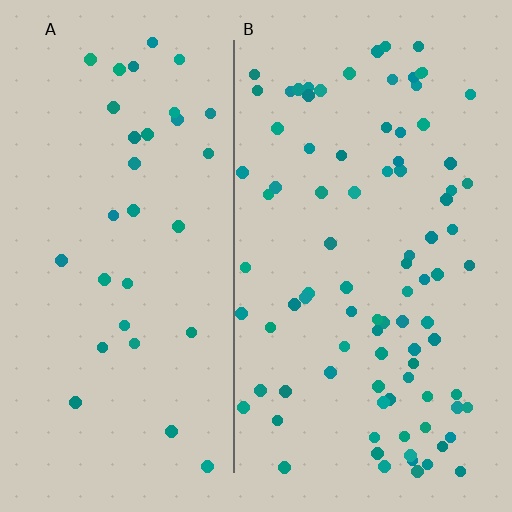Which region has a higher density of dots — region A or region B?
B (the right).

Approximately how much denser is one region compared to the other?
Approximately 2.7× — region B over region A.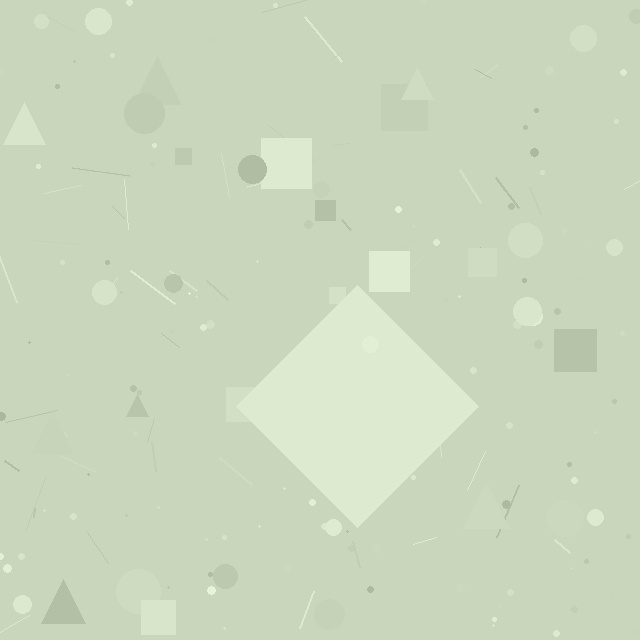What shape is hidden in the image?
A diamond is hidden in the image.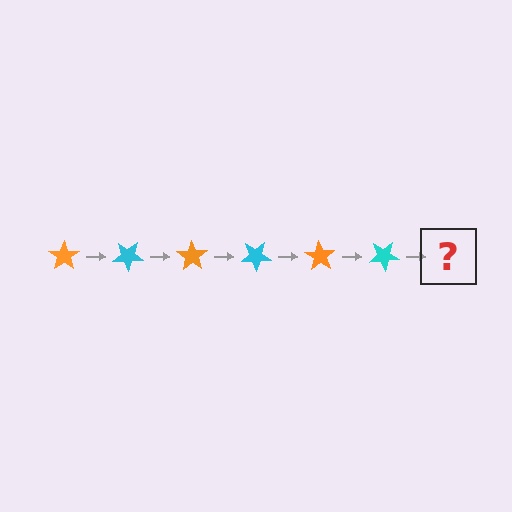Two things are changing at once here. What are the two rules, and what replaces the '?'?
The two rules are that it rotates 35 degrees each step and the color cycles through orange and cyan. The '?' should be an orange star, rotated 210 degrees from the start.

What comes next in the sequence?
The next element should be an orange star, rotated 210 degrees from the start.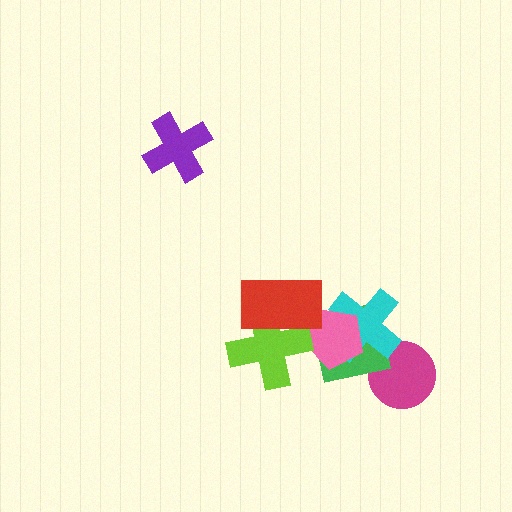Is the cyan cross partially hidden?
Yes, it is partially covered by another shape.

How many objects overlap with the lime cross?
2 objects overlap with the lime cross.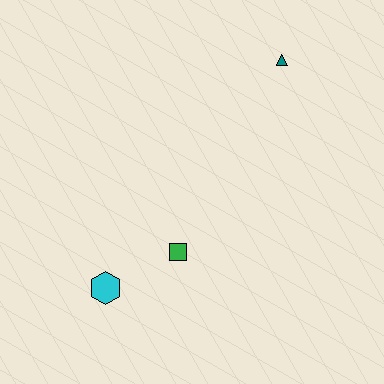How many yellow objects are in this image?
There are no yellow objects.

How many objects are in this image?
There are 3 objects.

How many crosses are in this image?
There are no crosses.